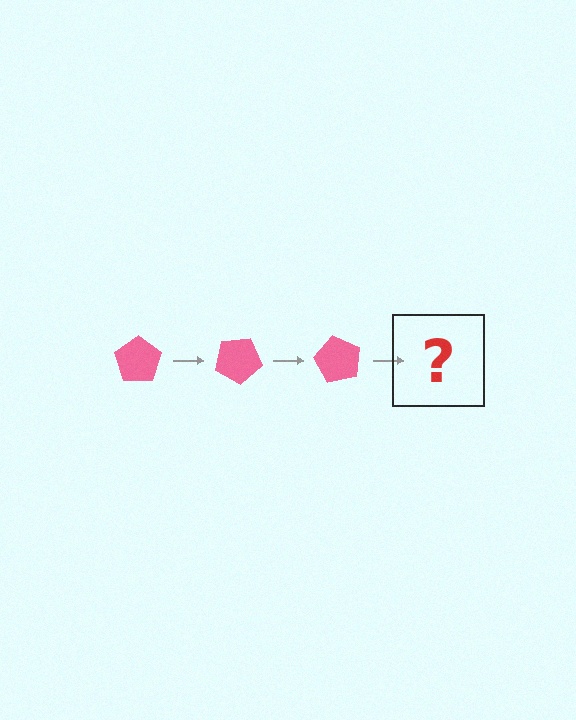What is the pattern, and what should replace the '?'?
The pattern is that the pentagon rotates 30 degrees each step. The '?' should be a pink pentagon rotated 90 degrees.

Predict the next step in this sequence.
The next step is a pink pentagon rotated 90 degrees.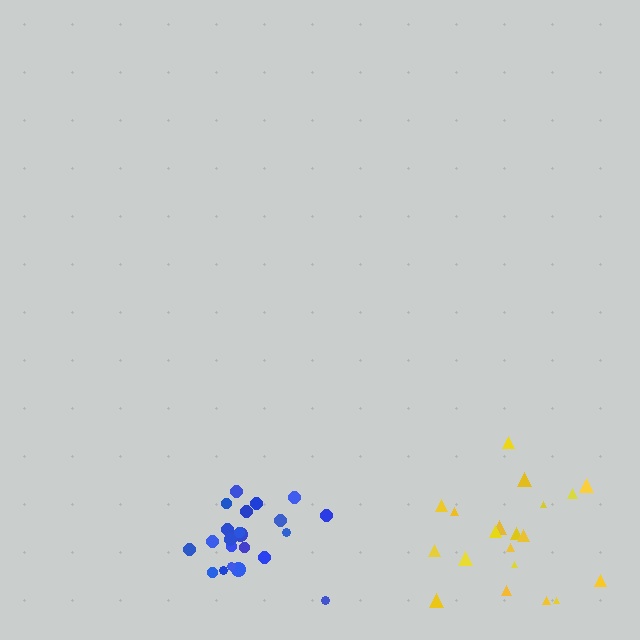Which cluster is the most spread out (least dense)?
Yellow.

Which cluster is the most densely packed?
Blue.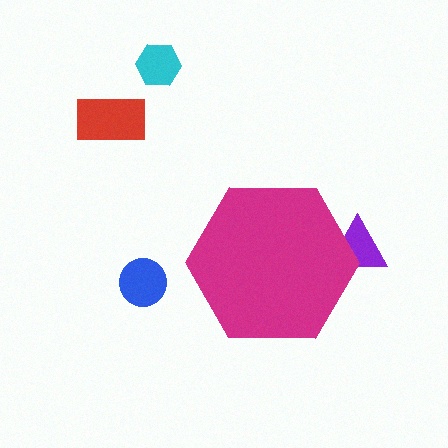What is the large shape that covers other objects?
A magenta hexagon.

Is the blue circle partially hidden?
No, the blue circle is fully visible.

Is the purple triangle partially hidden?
Yes, the purple triangle is partially hidden behind the magenta hexagon.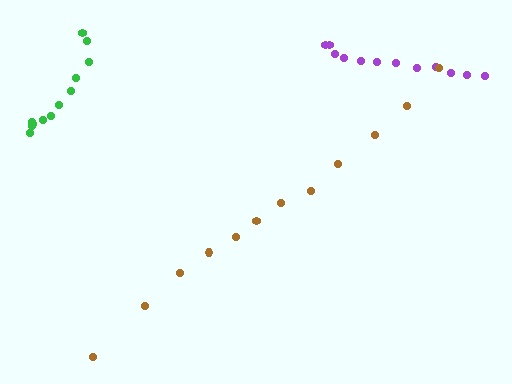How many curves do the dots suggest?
There are 3 distinct paths.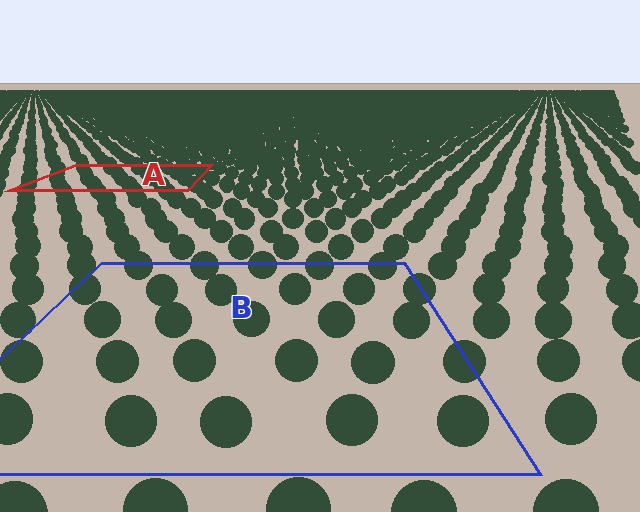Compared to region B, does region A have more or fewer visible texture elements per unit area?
Region A has more texture elements per unit area — they are packed more densely because it is farther away.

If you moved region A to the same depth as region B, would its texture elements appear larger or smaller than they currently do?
They would appear larger. At a closer depth, the same texture elements are projected at a bigger on-screen size.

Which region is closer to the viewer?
Region B is closer. The texture elements there are larger and more spread out.